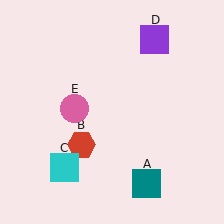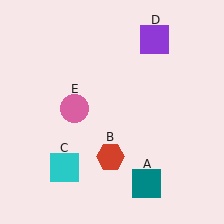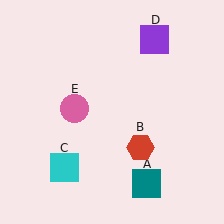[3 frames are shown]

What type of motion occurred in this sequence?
The red hexagon (object B) rotated counterclockwise around the center of the scene.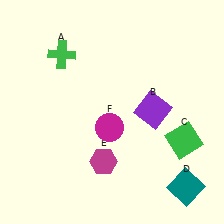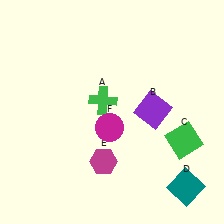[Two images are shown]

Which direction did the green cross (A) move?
The green cross (A) moved down.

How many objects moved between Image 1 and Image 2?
1 object moved between the two images.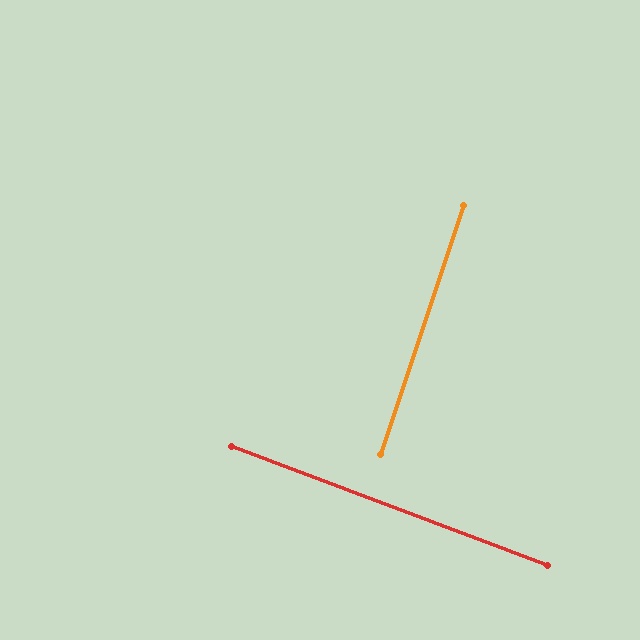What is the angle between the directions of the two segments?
Approximately 88 degrees.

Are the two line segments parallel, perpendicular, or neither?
Perpendicular — they meet at approximately 88°.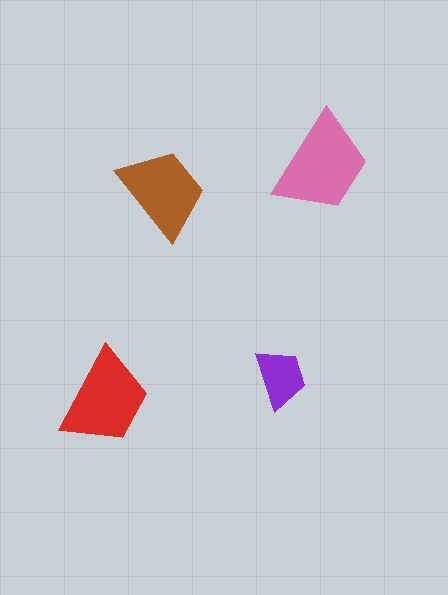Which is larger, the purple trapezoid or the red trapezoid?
The red one.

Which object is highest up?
The pink trapezoid is topmost.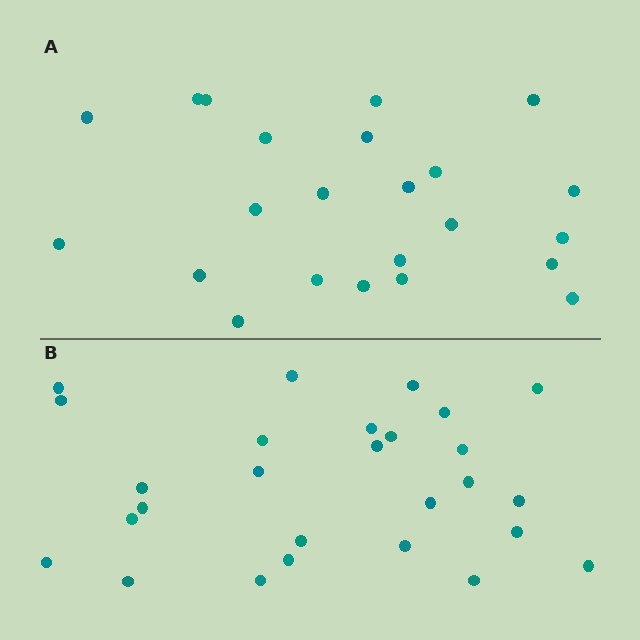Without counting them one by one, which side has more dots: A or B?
Region B (the bottom region) has more dots.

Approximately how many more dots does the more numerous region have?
Region B has about 4 more dots than region A.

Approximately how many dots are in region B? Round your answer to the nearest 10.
About 30 dots. (The exact count is 27, which rounds to 30.)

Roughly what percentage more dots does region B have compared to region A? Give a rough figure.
About 15% more.